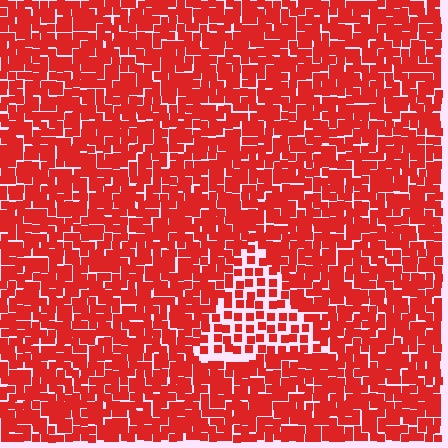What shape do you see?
I see a triangle.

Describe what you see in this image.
The image contains small red elements arranged at two different densities. A triangle-shaped region is visible where the elements are less densely packed than the surrounding area.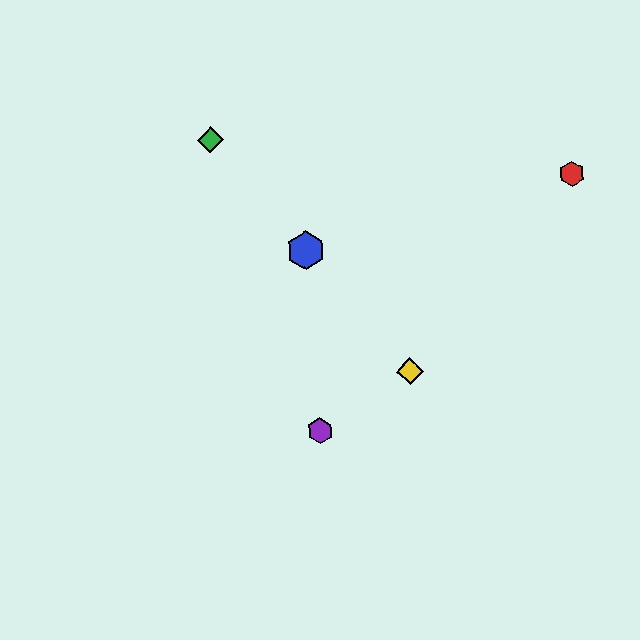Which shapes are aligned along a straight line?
The blue hexagon, the green diamond, the yellow diamond are aligned along a straight line.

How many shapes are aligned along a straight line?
3 shapes (the blue hexagon, the green diamond, the yellow diamond) are aligned along a straight line.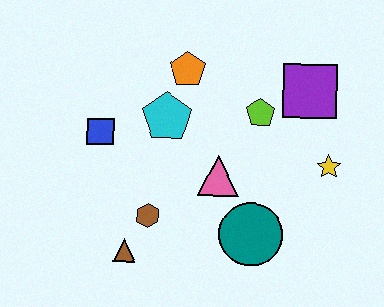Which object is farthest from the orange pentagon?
The brown triangle is farthest from the orange pentagon.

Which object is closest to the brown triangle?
The brown hexagon is closest to the brown triangle.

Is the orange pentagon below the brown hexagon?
No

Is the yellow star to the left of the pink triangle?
No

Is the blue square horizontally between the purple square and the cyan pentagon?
No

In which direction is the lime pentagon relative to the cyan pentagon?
The lime pentagon is to the right of the cyan pentagon.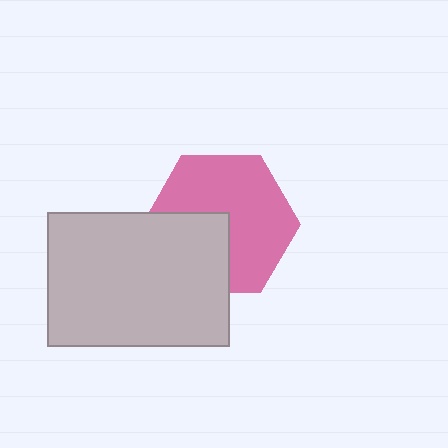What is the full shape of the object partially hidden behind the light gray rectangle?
The partially hidden object is a pink hexagon.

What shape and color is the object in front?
The object in front is a light gray rectangle.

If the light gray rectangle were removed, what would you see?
You would see the complete pink hexagon.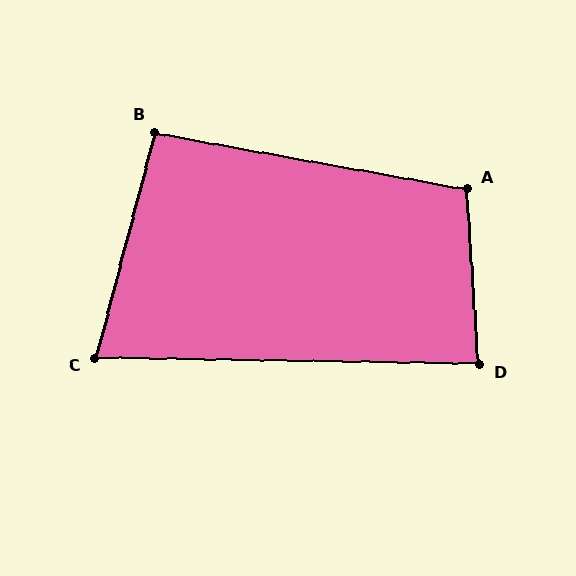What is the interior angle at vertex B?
Approximately 94 degrees (approximately right).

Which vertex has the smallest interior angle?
C, at approximately 76 degrees.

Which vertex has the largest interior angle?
A, at approximately 104 degrees.